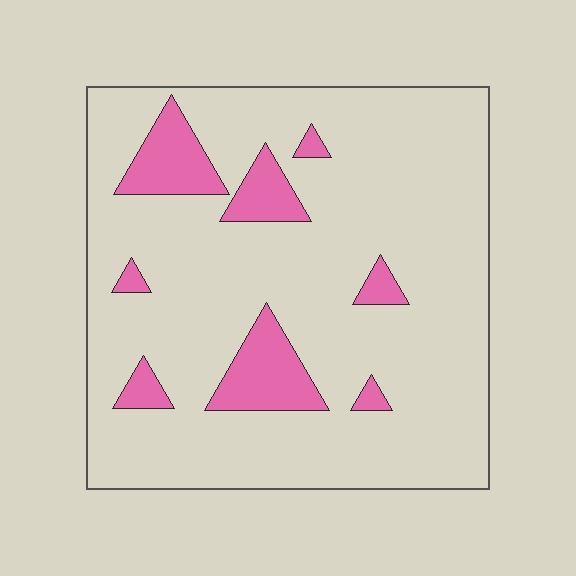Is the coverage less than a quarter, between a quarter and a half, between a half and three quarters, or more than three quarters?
Less than a quarter.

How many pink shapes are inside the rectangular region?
8.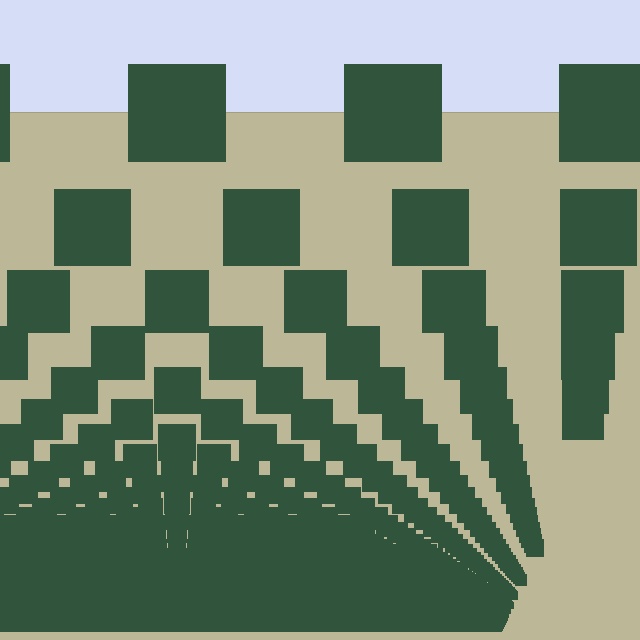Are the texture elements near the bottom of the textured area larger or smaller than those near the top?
Smaller. The gradient is inverted — elements near the bottom are smaller and denser.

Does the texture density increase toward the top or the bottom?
Density increases toward the bottom.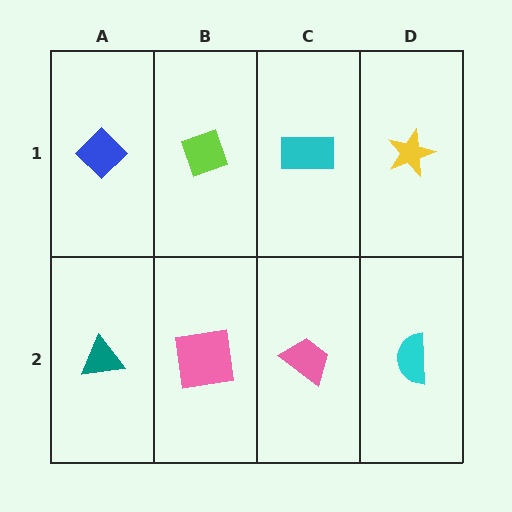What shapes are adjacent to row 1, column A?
A teal triangle (row 2, column A), a lime diamond (row 1, column B).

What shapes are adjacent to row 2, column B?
A lime diamond (row 1, column B), a teal triangle (row 2, column A), a pink trapezoid (row 2, column C).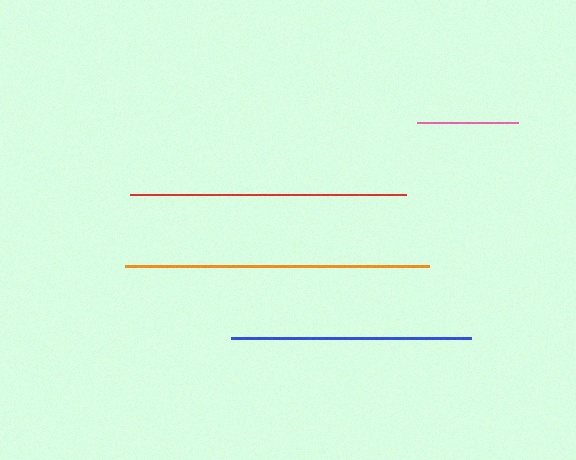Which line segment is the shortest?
The pink line is the shortest at approximately 102 pixels.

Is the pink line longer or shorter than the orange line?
The orange line is longer than the pink line.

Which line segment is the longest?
The orange line is the longest at approximately 304 pixels.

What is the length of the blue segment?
The blue segment is approximately 240 pixels long.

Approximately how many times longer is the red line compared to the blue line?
The red line is approximately 1.2 times the length of the blue line.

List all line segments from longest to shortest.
From longest to shortest: orange, red, blue, pink.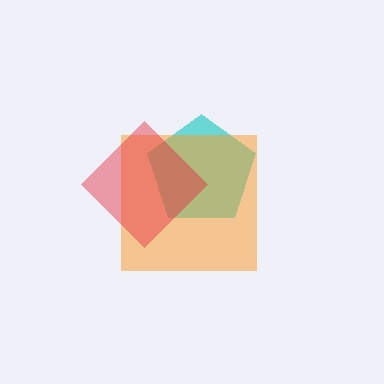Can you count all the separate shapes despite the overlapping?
Yes, there are 3 separate shapes.